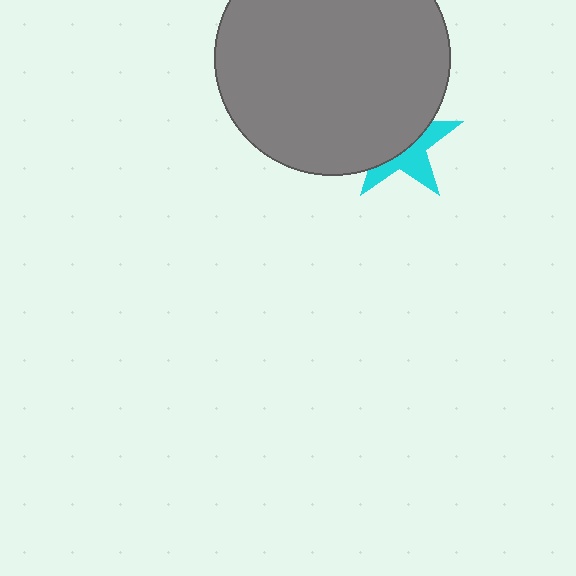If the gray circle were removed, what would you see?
You would see the complete cyan star.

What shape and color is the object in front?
The object in front is a gray circle.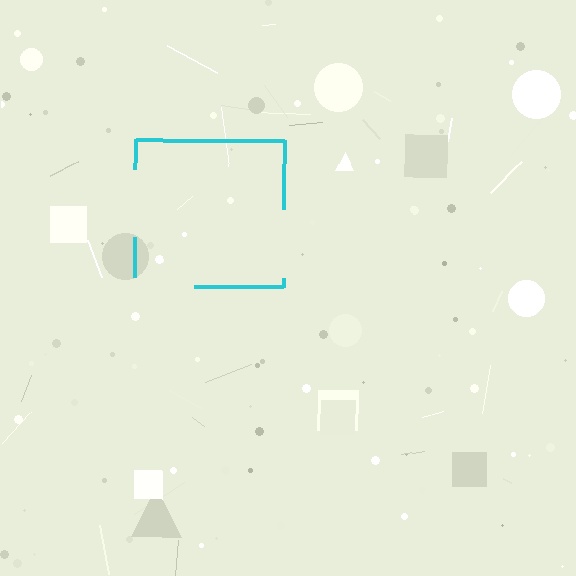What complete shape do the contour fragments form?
The contour fragments form a square.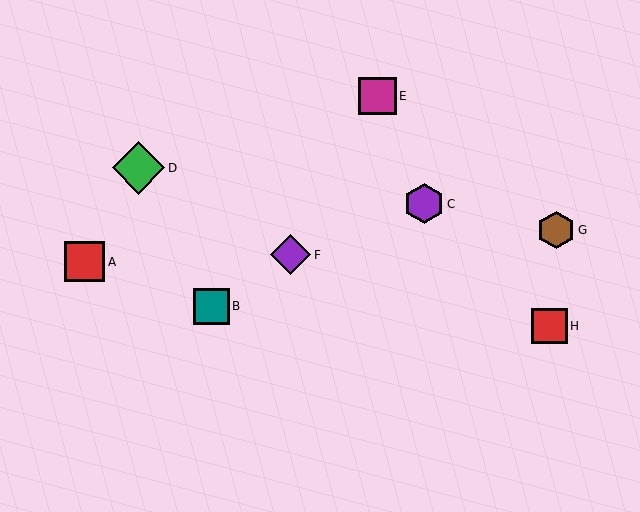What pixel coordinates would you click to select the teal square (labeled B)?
Click at (211, 306) to select the teal square B.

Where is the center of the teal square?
The center of the teal square is at (211, 306).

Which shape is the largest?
The green diamond (labeled D) is the largest.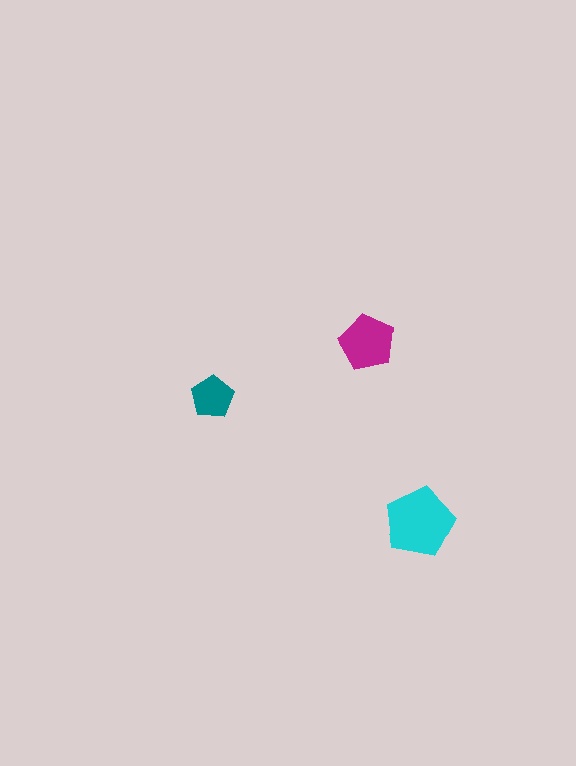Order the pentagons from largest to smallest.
the cyan one, the magenta one, the teal one.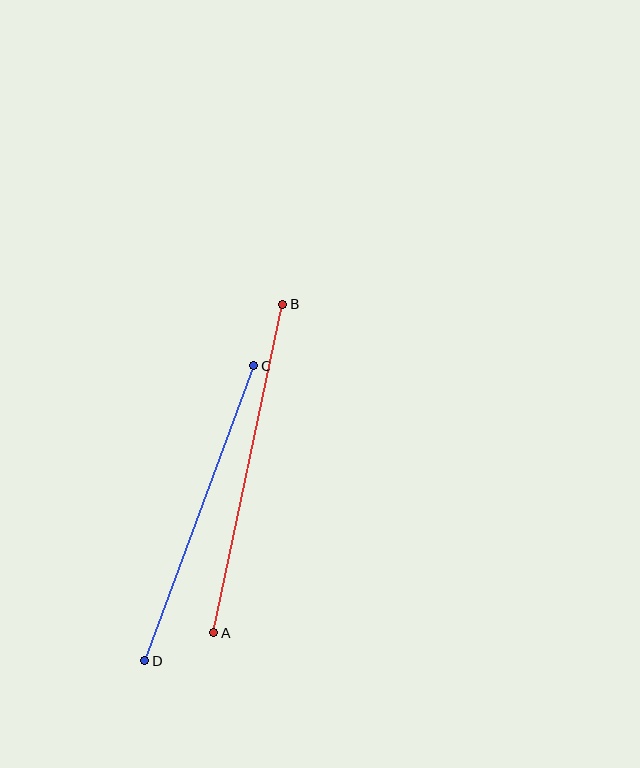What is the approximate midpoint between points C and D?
The midpoint is at approximately (199, 513) pixels.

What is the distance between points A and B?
The distance is approximately 336 pixels.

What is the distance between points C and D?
The distance is approximately 315 pixels.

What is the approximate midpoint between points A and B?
The midpoint is at approximately (248, 468) pixels.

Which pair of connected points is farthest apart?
Points A and B are farthest apart.